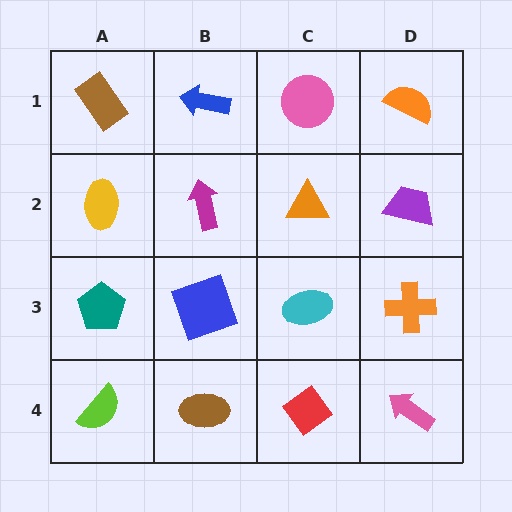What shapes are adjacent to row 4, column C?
A cyan ellipse (row 3, column C), a brown ellipse (row 4, column B), a pink arrow (row 4, column D).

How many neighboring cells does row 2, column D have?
3.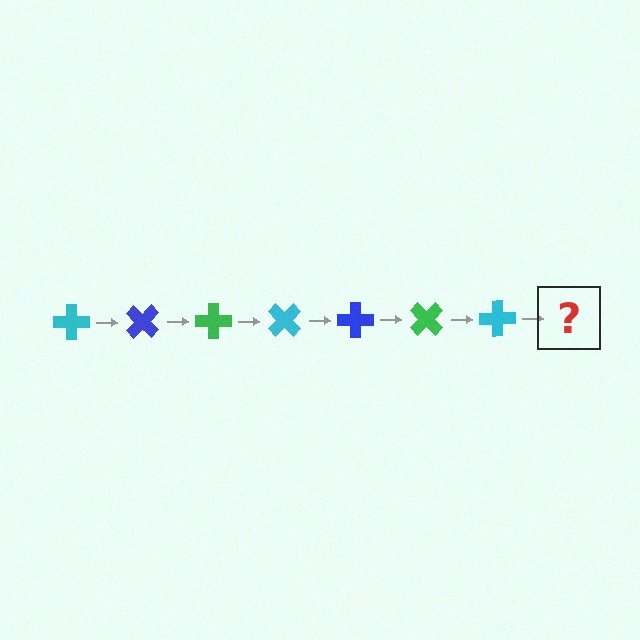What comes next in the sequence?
The next element should be a blue cross, rotated 315 degrees from the start.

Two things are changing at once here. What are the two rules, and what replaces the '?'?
The two rules are that it rotates 45 degrees each step and the color cycles through cyan, blue, and green. The '?' should be a blue cross, rotated 315 degrees from the start.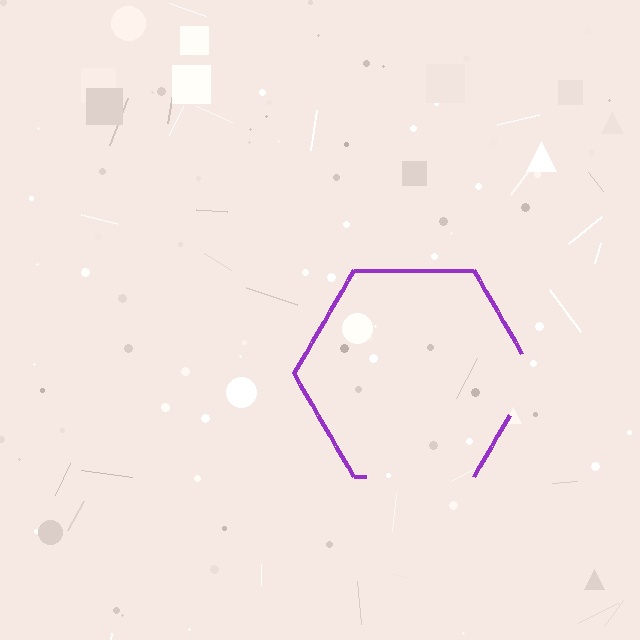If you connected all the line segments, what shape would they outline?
They would outline a hexagon.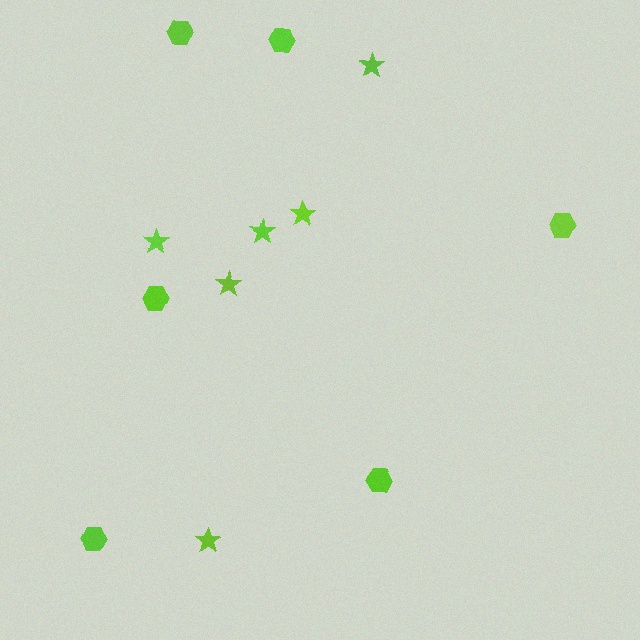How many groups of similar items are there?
There are 2 groups: one group of stars (6) and one group of hexagons (6).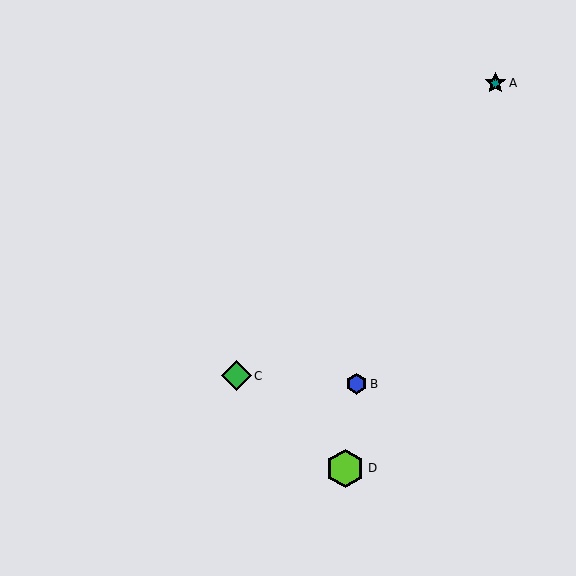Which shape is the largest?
The lime hexagon (labeled D) is the largest.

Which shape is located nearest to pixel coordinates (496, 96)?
The teal star (labeled A) at (495, 83) is nearest to that location.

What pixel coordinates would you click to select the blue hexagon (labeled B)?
Click at (357, 384) to select the blue hexagon B.